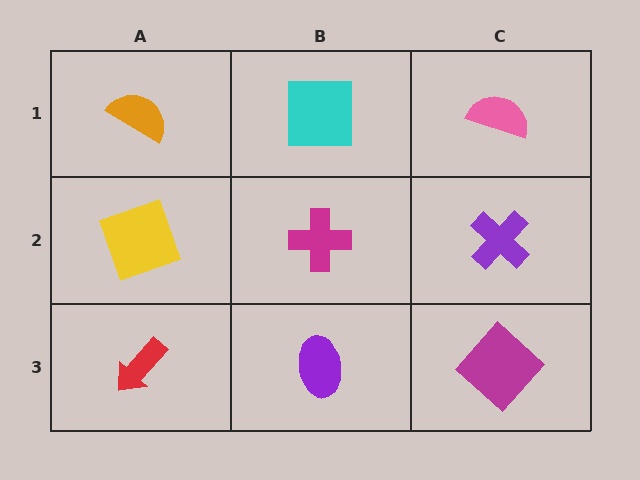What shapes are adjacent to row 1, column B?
A magenta cross (row 2, column B), an orange semicircle (row 1, column A), a pink semicircle (row 1, column C).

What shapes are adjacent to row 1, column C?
A purple cross (row 2, column C), a cyan square (row 1, column B).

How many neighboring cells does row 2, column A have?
3.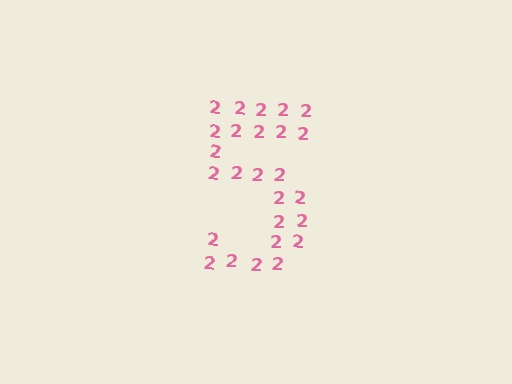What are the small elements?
The small elements are digit 2's.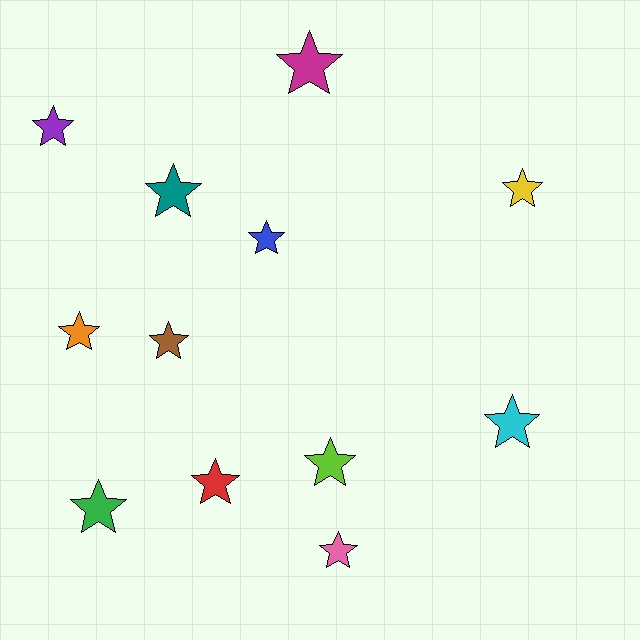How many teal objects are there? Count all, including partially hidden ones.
There is 1 teal object.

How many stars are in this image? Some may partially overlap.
There are 12 stars.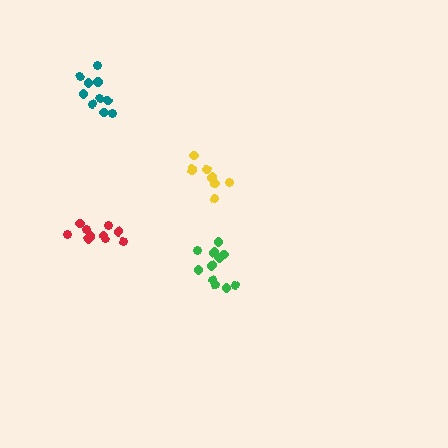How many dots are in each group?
Group 1: 11 dots, Group 2: 10 dots, Group 3: 8 dots, Group 4: 10 dots (39 total).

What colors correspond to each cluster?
The clusters are colored: green, teal, yellow, red.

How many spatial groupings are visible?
There are 4 spatial groupings.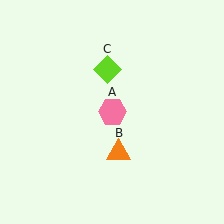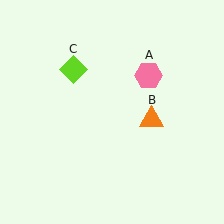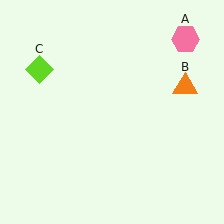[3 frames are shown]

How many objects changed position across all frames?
3 objects changed position: pink hexagon (object A), orange triangle (object B), lime diamond (object C).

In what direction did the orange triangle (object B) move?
The orange triangle (object B) moved up and to the right.